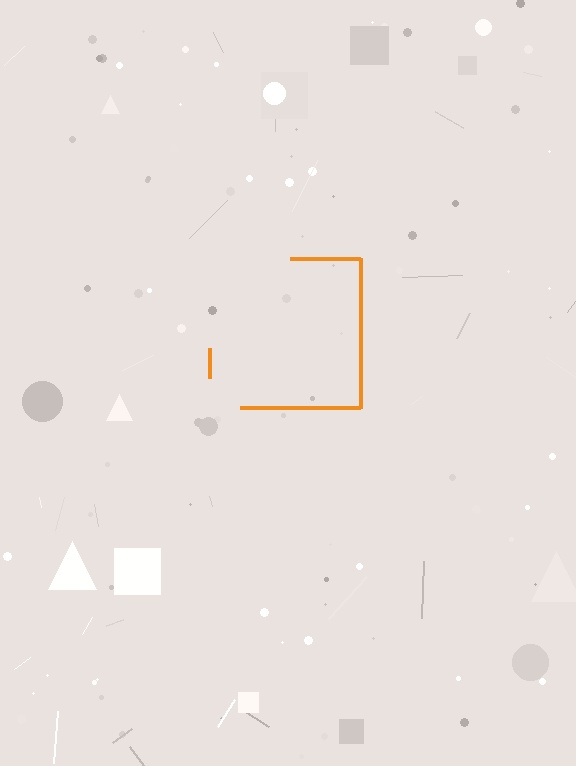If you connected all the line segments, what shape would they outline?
They would outline a square.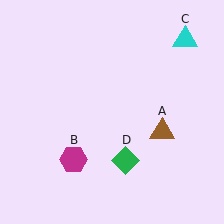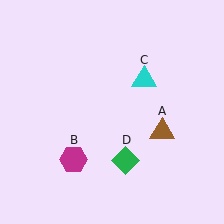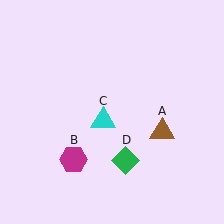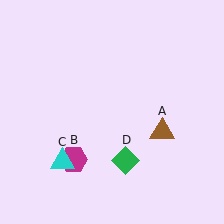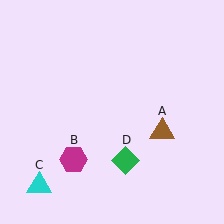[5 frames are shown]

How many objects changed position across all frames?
1 object changed position: cyan triangle (object C).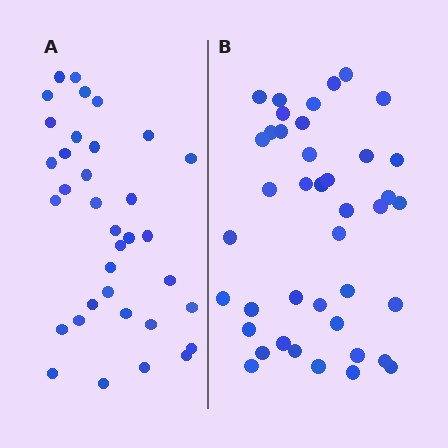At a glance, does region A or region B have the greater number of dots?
Region B (the right region) has more dots.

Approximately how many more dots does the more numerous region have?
Region B has about 6 more dots than region A.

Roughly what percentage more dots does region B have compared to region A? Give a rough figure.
About 15% more.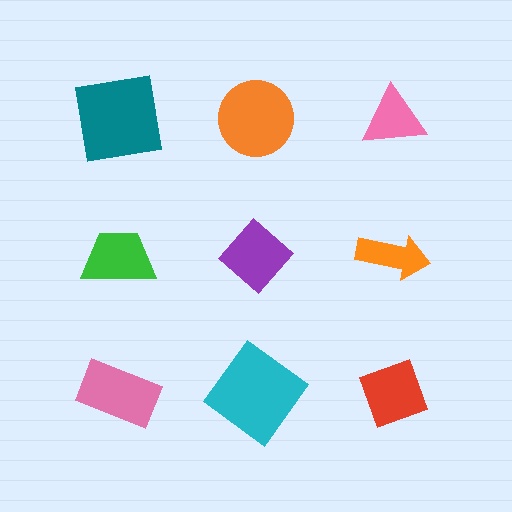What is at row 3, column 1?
A pink rectangle.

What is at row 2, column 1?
A green trapezoid.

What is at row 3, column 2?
A cyan diamond.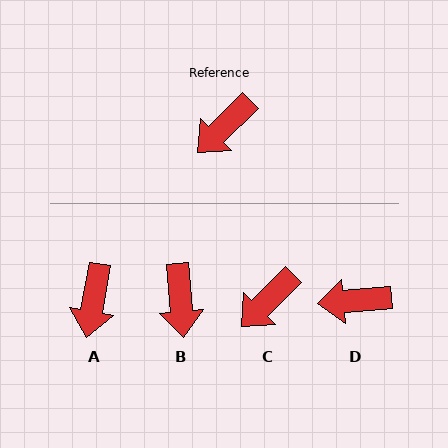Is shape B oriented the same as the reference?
No, it is off by about 50 degrees.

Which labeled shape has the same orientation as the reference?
C.